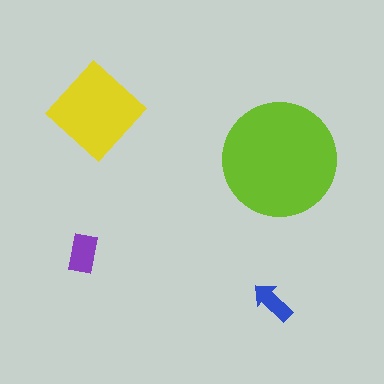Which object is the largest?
The lime circle.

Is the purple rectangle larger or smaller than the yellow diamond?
Smaller.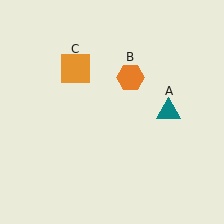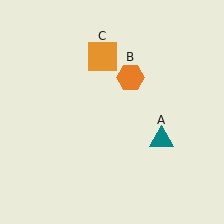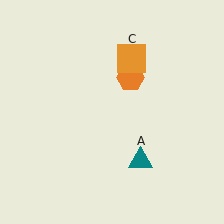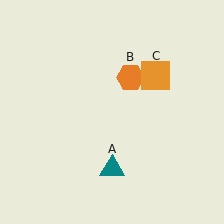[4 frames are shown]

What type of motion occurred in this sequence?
The teal triangle (object A), orange square (object C) rotated clockwise around the center of the scene.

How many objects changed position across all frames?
2 objects changed position: teal triangle (object A), orange square (object C).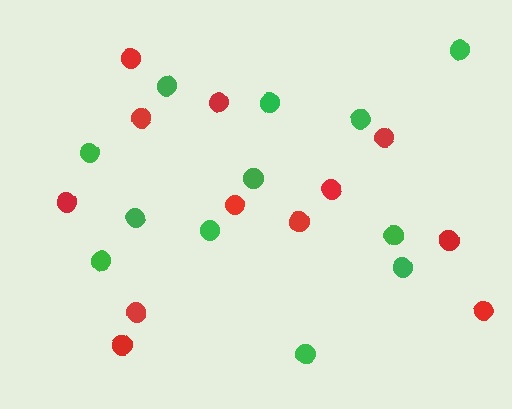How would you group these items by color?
There are 2 groups: one group of green circles (12) and one group of red circles (12).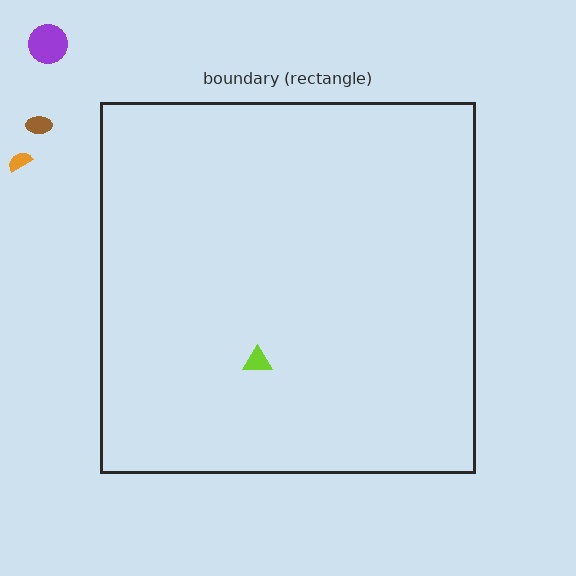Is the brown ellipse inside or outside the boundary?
Outside.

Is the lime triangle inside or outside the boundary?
Inside.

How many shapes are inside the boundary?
1 inside, 3 outside.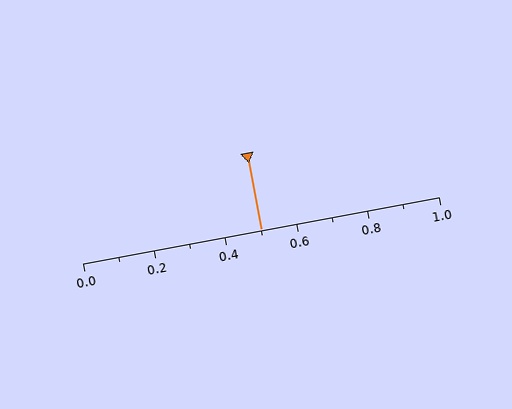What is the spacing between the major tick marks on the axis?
The major ticks are spaced 0.2 apart.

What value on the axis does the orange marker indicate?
The marker indicates approximately 0.5.